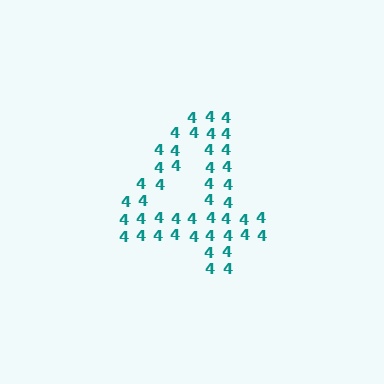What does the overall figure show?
The overall figure shows the digit 4.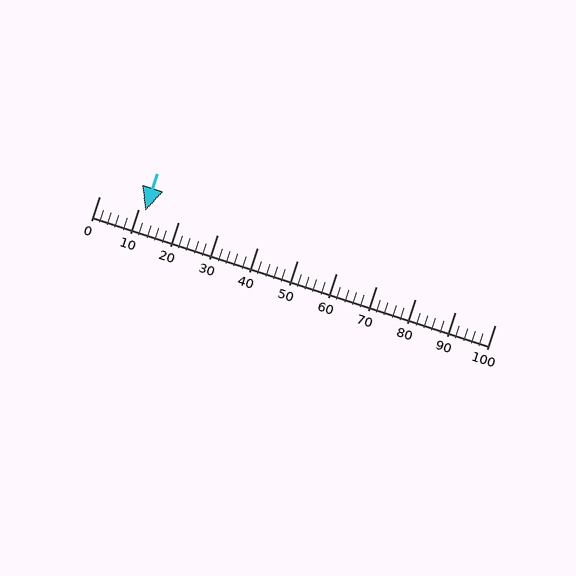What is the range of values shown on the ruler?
The ruler shows values from 0 to 100.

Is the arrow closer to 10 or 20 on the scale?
The arrow is closer to 10.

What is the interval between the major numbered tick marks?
The major tick marks are spaced 10 units apart.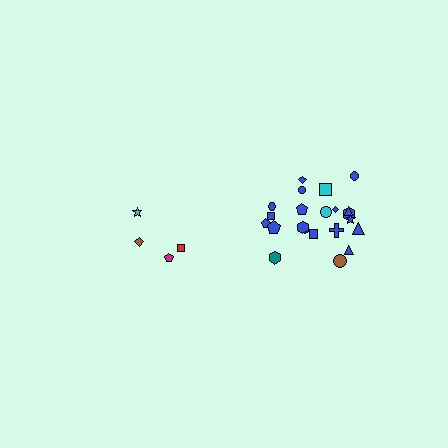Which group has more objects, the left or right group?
The right group.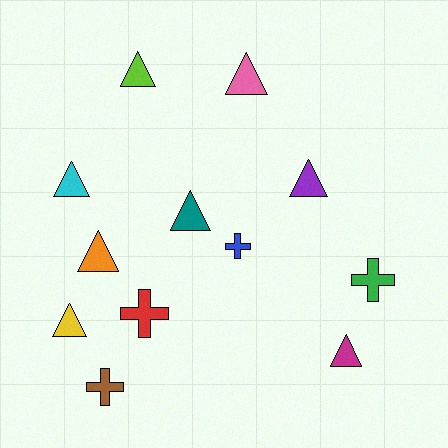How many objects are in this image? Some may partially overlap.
There are 12 objects.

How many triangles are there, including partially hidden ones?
There are 8 triangles.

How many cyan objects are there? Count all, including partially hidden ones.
There is 1 cyan object.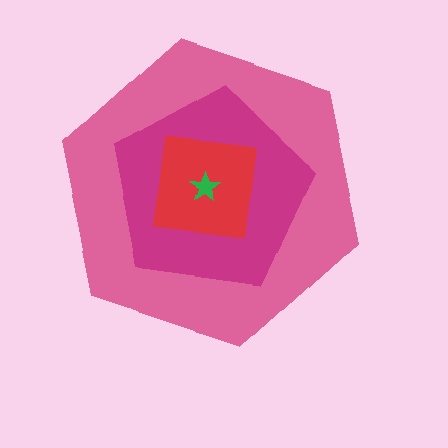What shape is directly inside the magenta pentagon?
The red square.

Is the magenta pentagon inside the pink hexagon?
Yes.